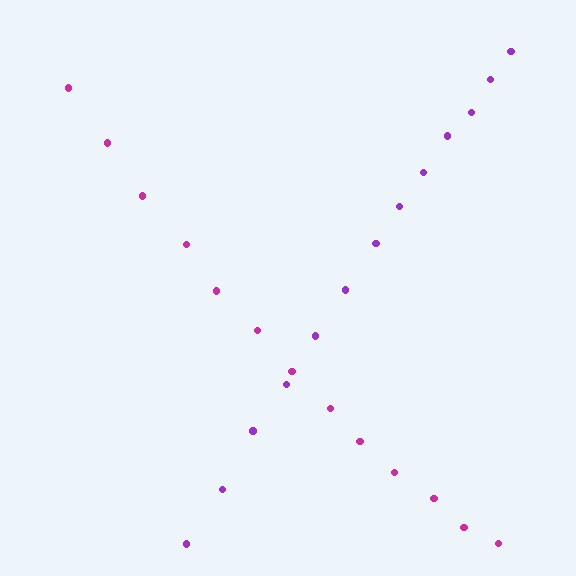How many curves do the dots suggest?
There are 2 distinct paths.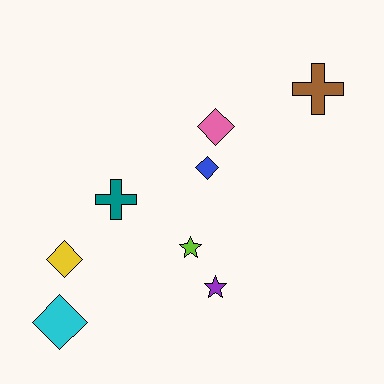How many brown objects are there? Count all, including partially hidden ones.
There is 1 brown object.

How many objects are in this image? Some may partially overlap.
There are 8 objects.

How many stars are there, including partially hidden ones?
There are 2 stars.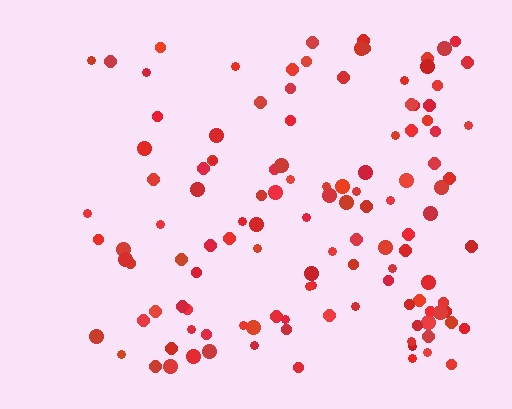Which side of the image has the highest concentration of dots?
The right.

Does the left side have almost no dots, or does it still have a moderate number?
Still a moderate number, just noticeably fewer than the right.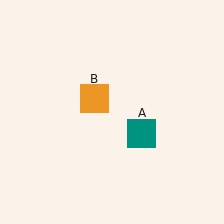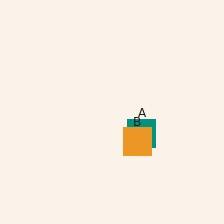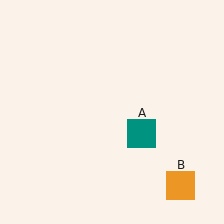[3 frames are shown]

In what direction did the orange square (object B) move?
The orange square (object B) moved down and to the right.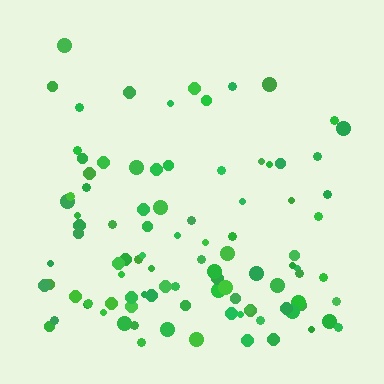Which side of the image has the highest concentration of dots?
The bottom.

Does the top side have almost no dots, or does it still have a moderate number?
Still a moderate number, just noticeably fewer than the bottom.